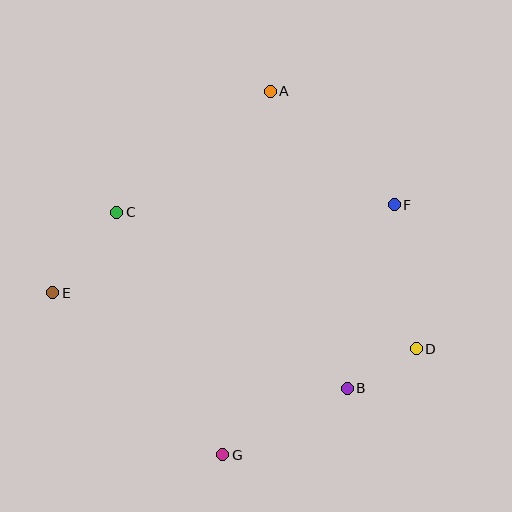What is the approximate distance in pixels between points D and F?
The distance between D and F is approximately 146 pixels.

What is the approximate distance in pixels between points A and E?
The distance between A and E is approximately 296 pixels.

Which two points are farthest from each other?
Points D and E are farthest from each other.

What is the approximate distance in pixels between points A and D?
The distance between A and D is approximately 296 pixels.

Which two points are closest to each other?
Points B and D are closest to each other.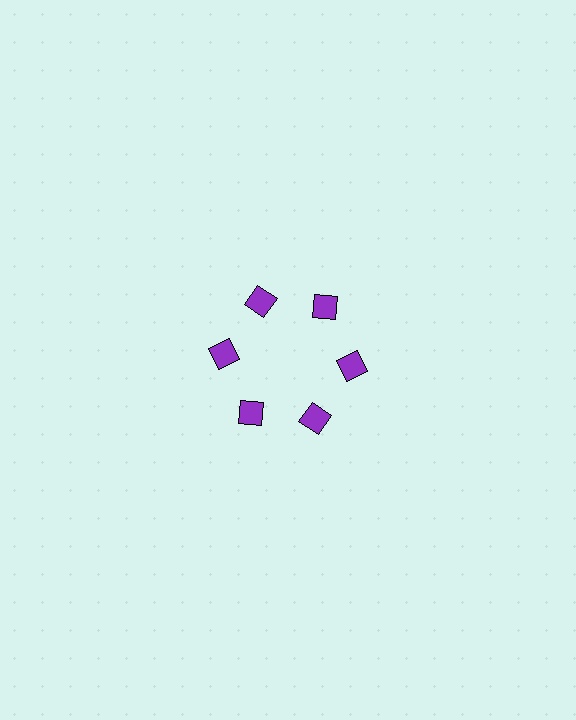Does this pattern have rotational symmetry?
Yes, this pattern has 6-fold rotational symmetry. It looks the same after rotating 60 degrees around the center.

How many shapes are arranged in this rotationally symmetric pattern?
There are 6 shapes, arranged in 6 groups of 1.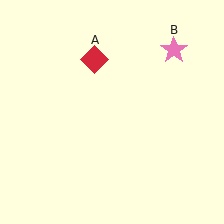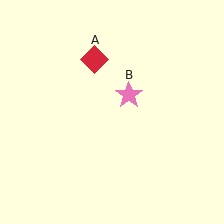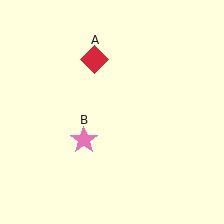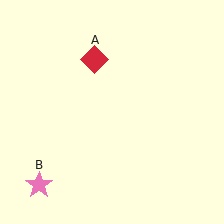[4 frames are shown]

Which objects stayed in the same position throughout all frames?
Red diamond (object A) remained stationary.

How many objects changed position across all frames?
1 object changed position: pink star (object B).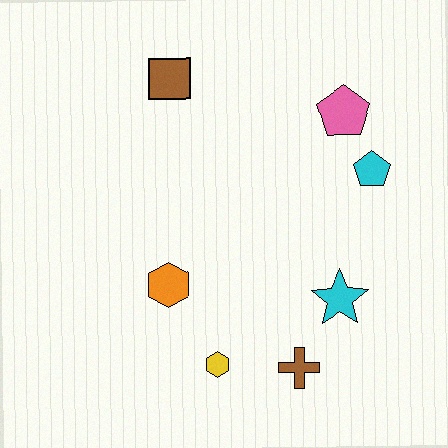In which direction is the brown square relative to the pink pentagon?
The brown square is to the left of the pink pentagon.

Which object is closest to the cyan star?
The brown cross is closest to the cyan star.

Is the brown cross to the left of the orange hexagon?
No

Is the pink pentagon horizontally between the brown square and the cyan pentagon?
Yes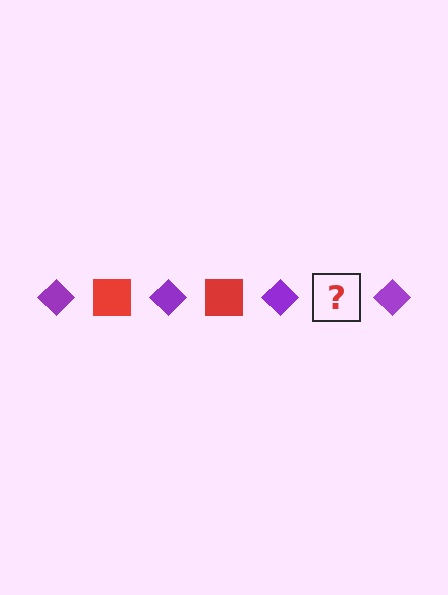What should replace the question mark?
The question mark should be replaced with a red square.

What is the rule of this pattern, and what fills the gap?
The rule is that the pattern alternates between purple diamond and red square. The gap should be filled with a red square.